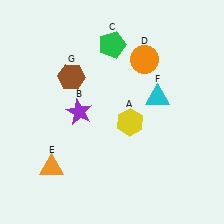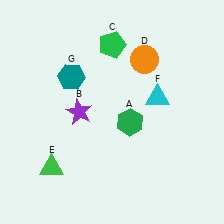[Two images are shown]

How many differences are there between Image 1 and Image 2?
There are 3 differences between the two images.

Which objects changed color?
A changed from yellow to green. E changed from orange to green. G changed from brown to teal.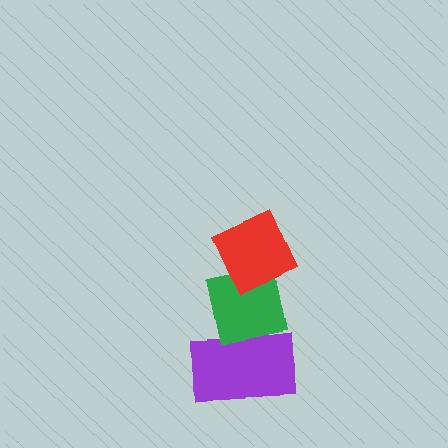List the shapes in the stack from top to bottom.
From top to bottom: the red diamond, the green square, the purple rectangle.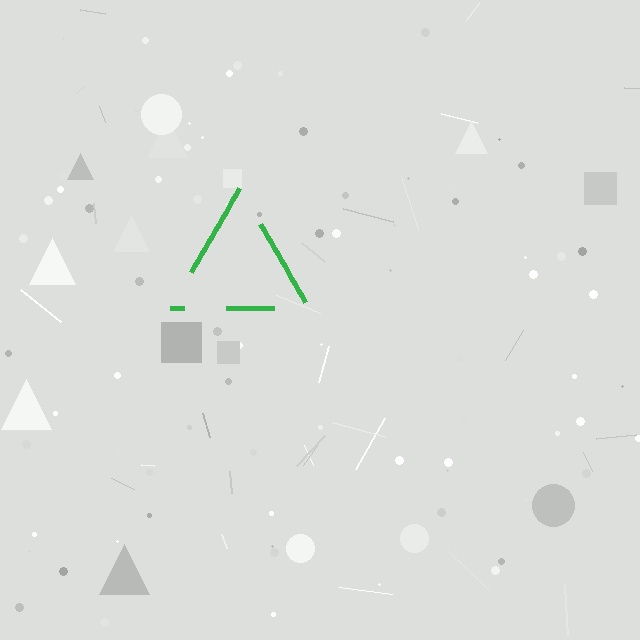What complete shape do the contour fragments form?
The contour fragments form a triangle.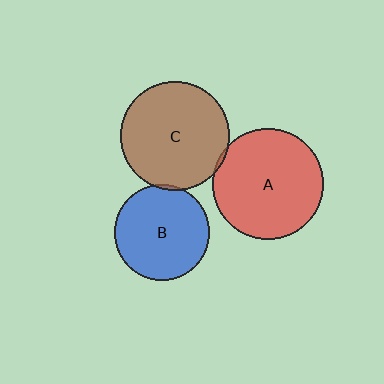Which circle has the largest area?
Circle A (red).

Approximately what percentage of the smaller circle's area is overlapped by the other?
Approximately 5%.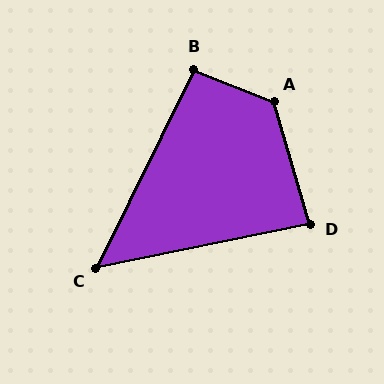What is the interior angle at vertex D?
Approximately 85 degrees (approximately right).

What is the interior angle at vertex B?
Approximately 95 degrees (approximately right).